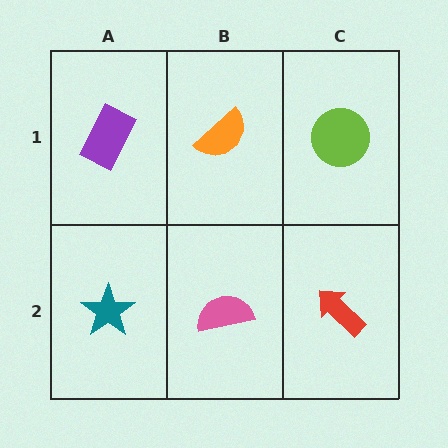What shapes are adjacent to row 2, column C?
A lime circle (row 1, column C), a pink semicircle (row 2, column B).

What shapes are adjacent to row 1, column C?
A red arrow (row 2, column C), an orange semicircle (row 1, column B).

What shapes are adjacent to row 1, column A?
A teal star (row 2, column A), an orange semicircle (row 1, column B).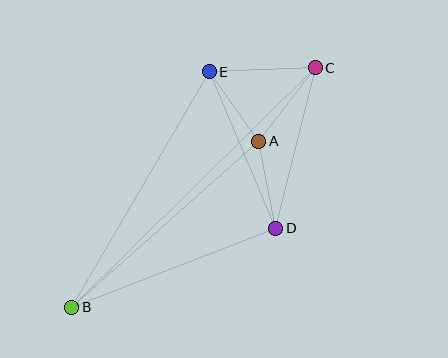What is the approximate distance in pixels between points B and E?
The distance between B and E is approximately 273 pixels.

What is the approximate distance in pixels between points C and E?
The distance between C and E is approximately 106 pixels.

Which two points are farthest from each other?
Points B and C are farthest from each other.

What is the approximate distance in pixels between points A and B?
The distance between A and B is approximately 250 pixels.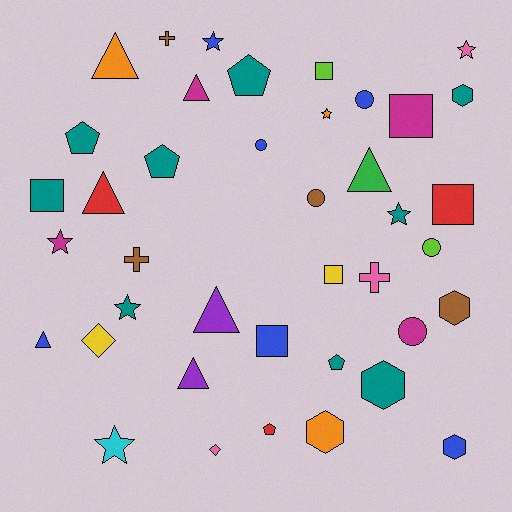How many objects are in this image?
There are 40 objects.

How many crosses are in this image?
There are 3 crosses.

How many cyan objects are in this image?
There is 1 cyan object.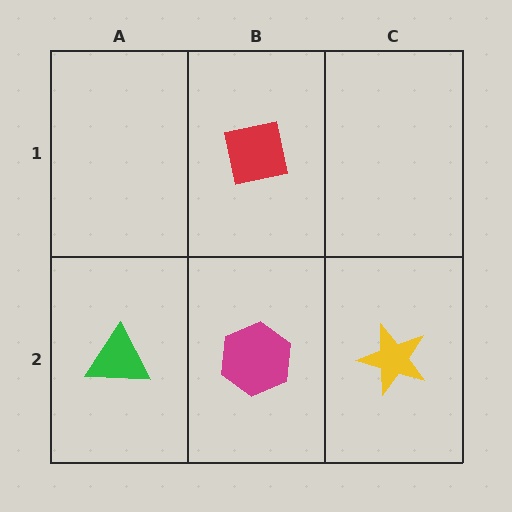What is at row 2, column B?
A magenta hexagon.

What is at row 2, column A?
A green triangle.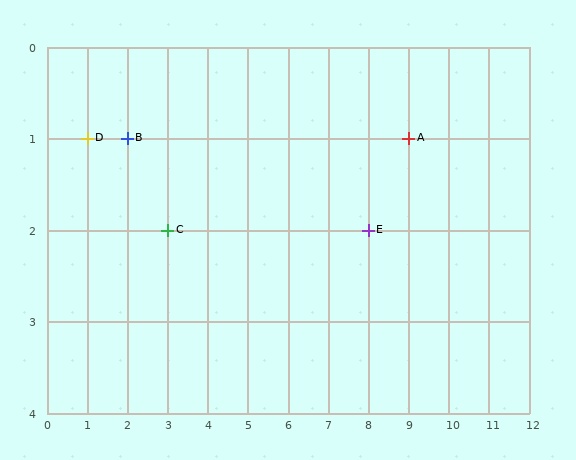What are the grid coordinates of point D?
Point D is at grid coordinates (1, 1).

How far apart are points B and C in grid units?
Points B and C are 1 column and 1 row apart (about 1.4 grid units diagonally).